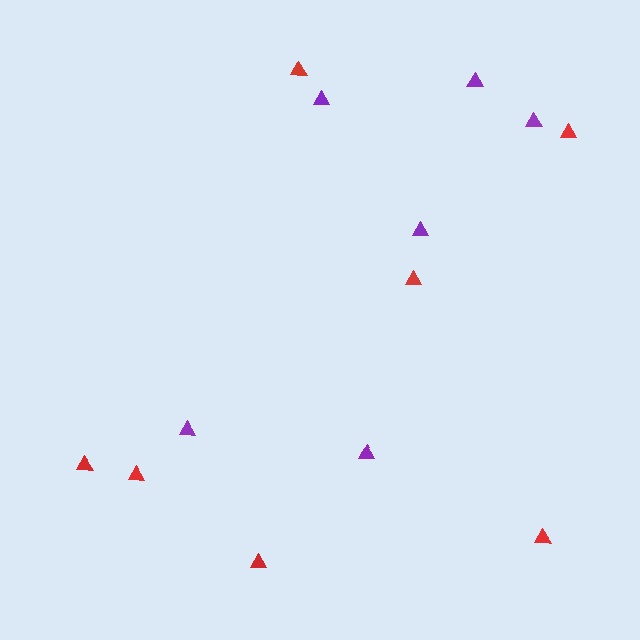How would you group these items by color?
There are 2 groups: one group of red triangles (7) and one group of purple triangles (6).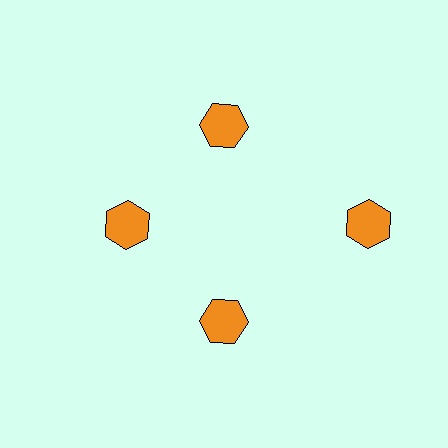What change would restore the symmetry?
The symmetry would be restored by moving it inward, back onto the ring so that all 4 hexagons sit at equal angles and equal distance from the center.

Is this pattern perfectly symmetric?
No. The 4 orange hexagons are arranged in a ring, but one element near the 3 o'clock position is pushed outward from the center, breaking the 4-fold rotational symmetry.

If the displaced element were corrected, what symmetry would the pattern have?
It would have 4-fold rotational symmetry — the pattern would map onto itself every 90 degrees.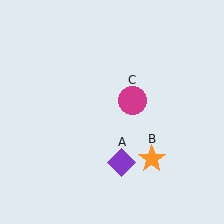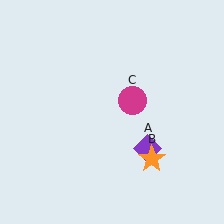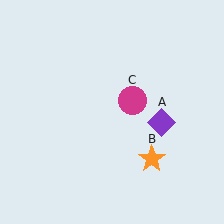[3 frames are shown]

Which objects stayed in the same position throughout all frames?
Orange star (object B) and magenta circle (object C) remained stationary.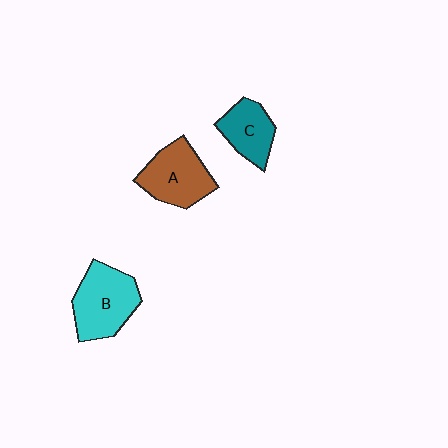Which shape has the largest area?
Shape B (cyan).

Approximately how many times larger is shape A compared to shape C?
Approximately 1.3 times.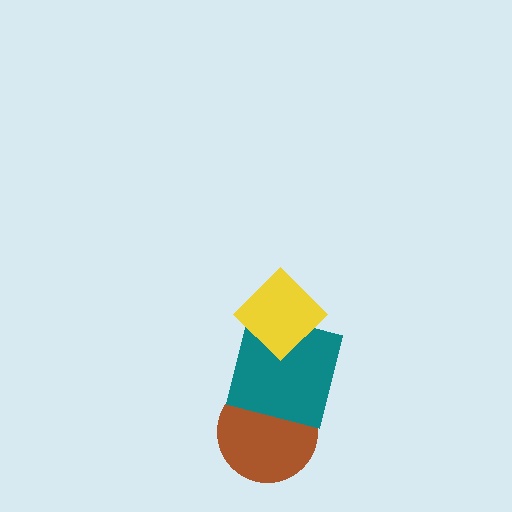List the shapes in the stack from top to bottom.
From top to bottom: the yellow diamond, the teal square, the brown circle.